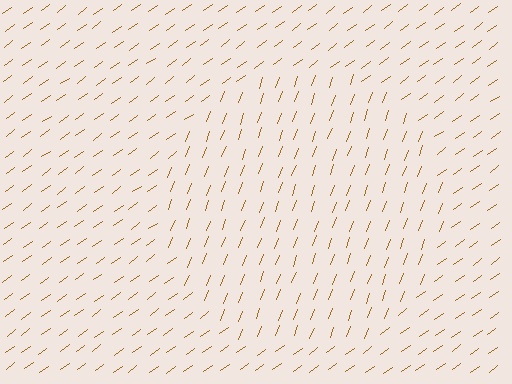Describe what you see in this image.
The image is filled with small brown line segments. A circle region in the image has lines oriented differently from the surrounding lines, creating a visible texture boundary.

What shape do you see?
I see a circle.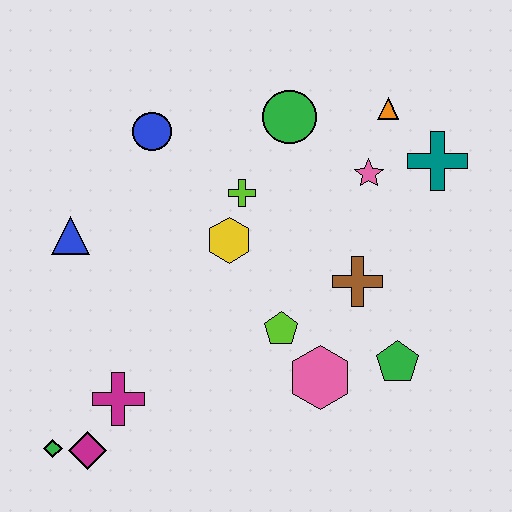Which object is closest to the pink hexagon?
The lime pentagon is closest to the pink hexagon.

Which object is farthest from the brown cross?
The green diamond is farthest from the brown cross.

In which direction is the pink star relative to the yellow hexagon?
The pink star is to the right of the yellow hexagon.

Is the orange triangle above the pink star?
Yes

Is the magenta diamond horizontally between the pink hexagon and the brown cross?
No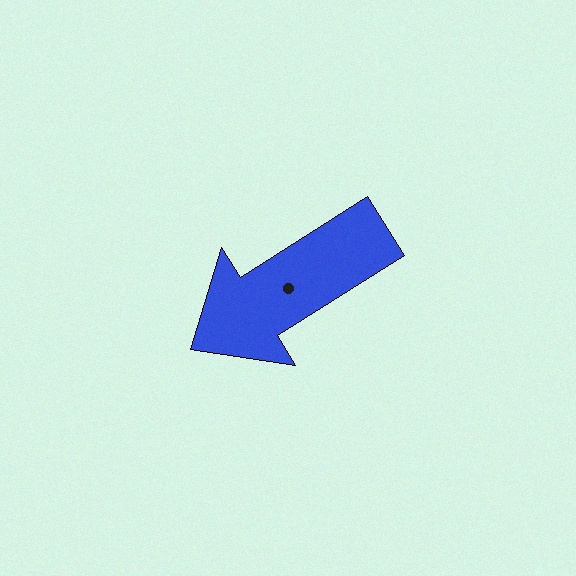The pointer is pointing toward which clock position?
Roughly 8 o'clock.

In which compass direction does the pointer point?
Southwest.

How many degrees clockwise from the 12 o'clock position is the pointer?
Approximately 238 degrees.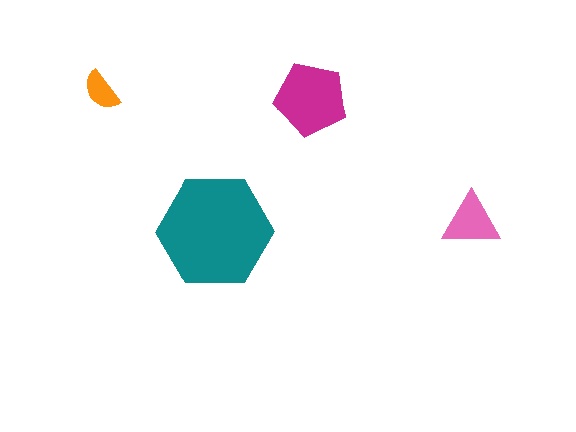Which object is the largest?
The teal hexagon.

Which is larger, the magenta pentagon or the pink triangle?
The magenta pentagon.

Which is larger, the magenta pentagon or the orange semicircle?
The magenta pentagon.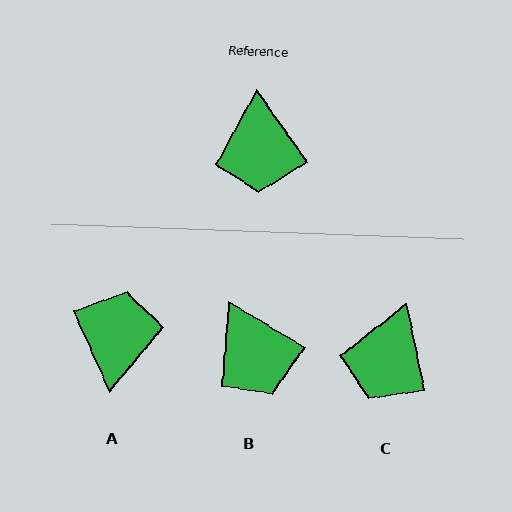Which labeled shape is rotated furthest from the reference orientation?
A, about 168 degrees away.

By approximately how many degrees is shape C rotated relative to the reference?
Approximately 24 degrees clockwise.